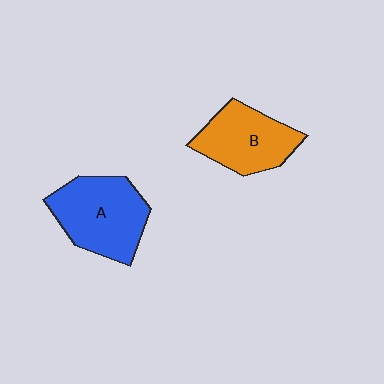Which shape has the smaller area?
Shape B (orange).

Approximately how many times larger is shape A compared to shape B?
Approximately 1.2 times.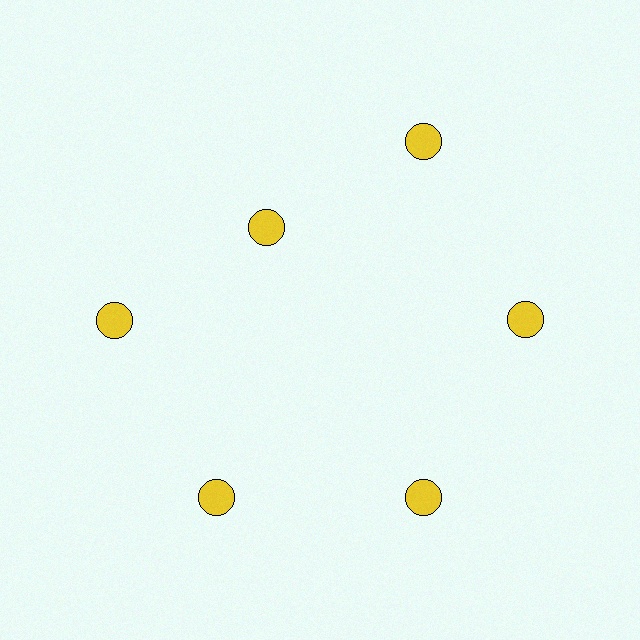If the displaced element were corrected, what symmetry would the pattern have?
It would have 6-fold rotational symmetry — the pattern would map onto itself every 60 degrees.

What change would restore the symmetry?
The symmetry would be restored by moving it outward, back onto the ring so that all 6 circles sit at equal angles and equal distance from the center.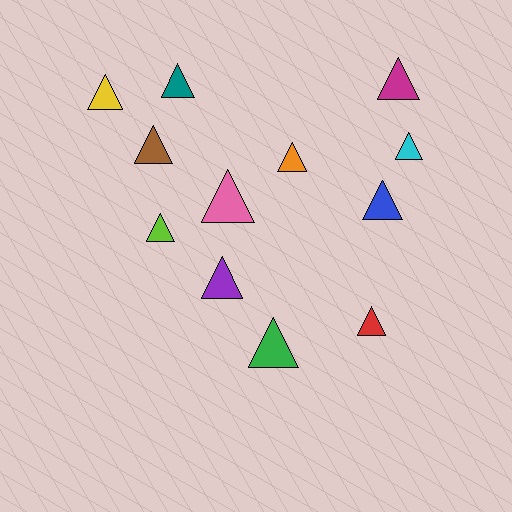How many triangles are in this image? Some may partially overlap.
There are 12 triangles.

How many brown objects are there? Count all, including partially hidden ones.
There is 1 brown object.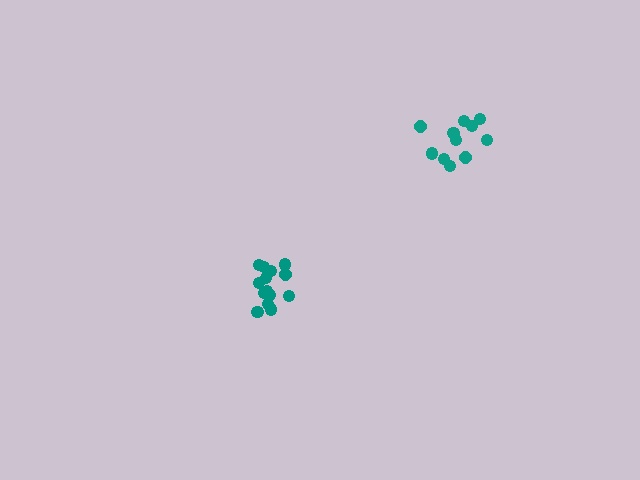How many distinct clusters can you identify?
There are 2 distinct clusters.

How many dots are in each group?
Group 1: 14 dots, Group 2: 11 dots (25 total).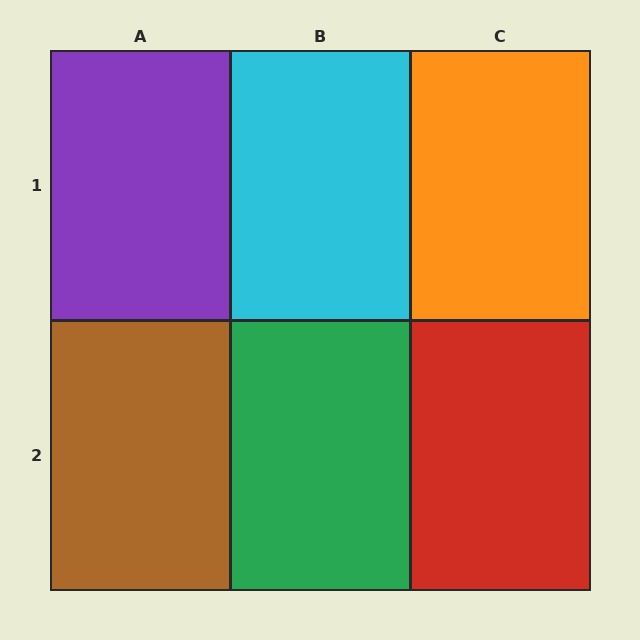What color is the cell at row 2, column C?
Red.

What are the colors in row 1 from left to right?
Purple, cyan, orange.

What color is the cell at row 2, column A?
Brown.